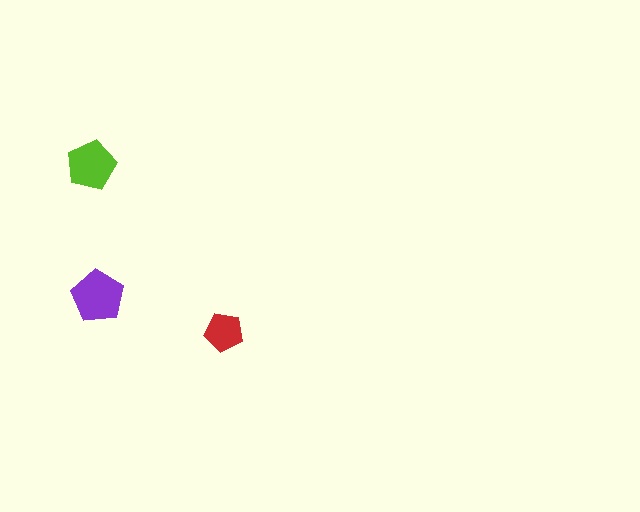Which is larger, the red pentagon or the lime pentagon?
The lime one.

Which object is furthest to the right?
The red pentagon is rightmost.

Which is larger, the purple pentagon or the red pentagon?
The purple one.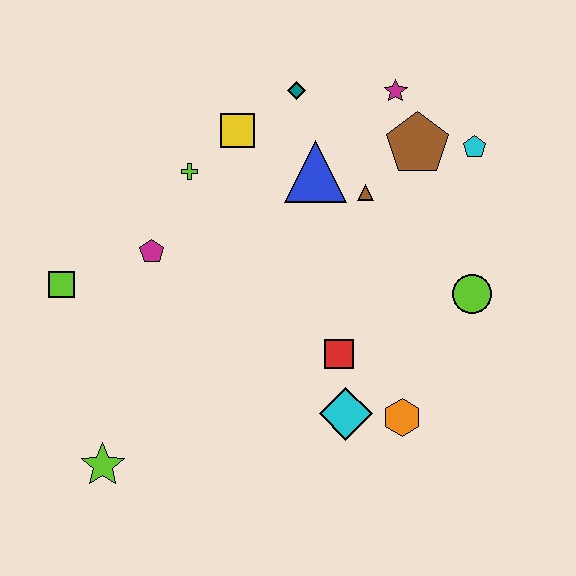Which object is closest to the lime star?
The lime square is closest to the lime star.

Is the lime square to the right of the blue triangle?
No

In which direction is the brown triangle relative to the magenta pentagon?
The brown triangle is to the right of the magenta pentagon.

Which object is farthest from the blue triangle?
The lime star is farthest from the blue triangle.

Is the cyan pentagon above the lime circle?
Yes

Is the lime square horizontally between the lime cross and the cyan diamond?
No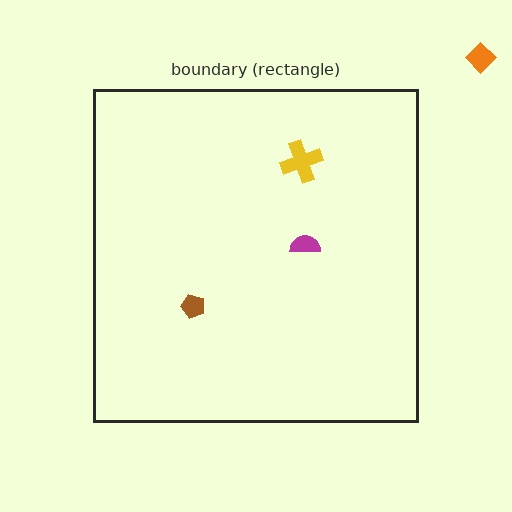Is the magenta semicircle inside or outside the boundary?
Inside.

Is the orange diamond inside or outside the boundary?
Outside.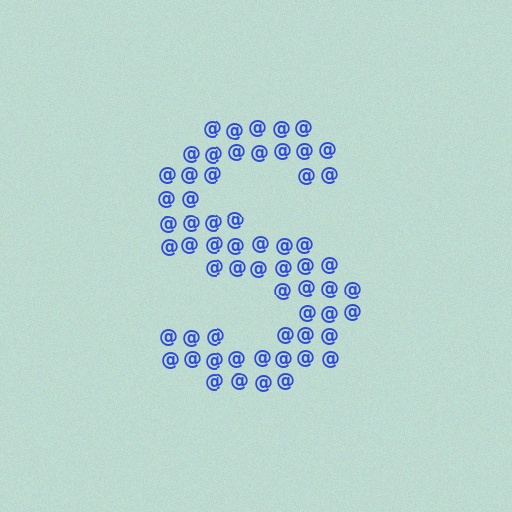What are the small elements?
The small elements are at signs.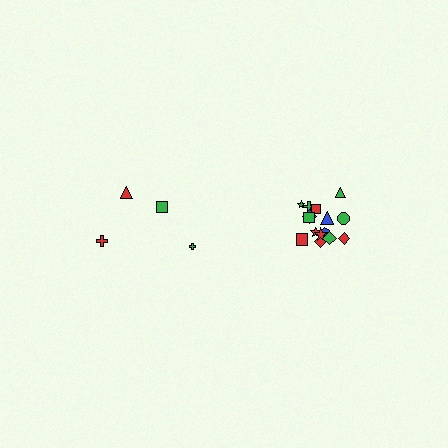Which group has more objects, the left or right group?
The right group.